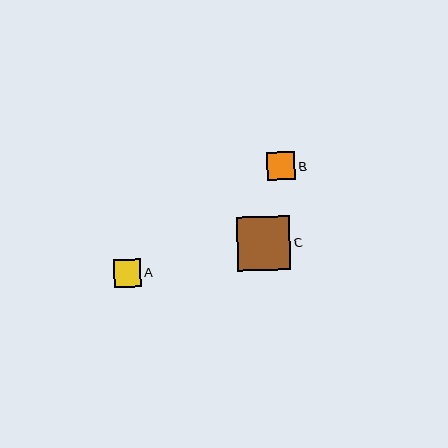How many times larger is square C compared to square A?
Square C is approximately 2.0 times the size of square A.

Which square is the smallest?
Square A is the smallest with a size of approximately 27 pixels.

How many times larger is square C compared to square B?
Square C is approximately 1.9 times the size of square B.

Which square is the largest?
Square C is the largest with a size of approximately 54 pixels.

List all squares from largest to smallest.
From largest to smallest: C, B, A.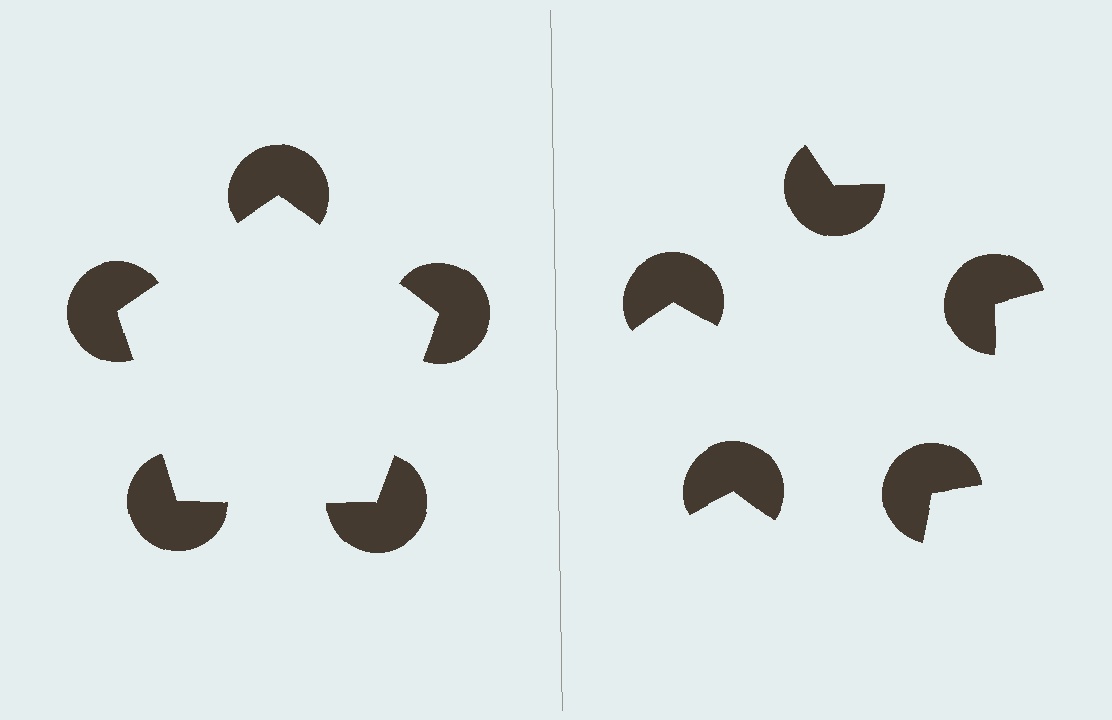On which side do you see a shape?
An illusory pentagon appears on the left side. On the right side the wedge cuts are rotated, so no coherent shape forms.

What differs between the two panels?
The pac-man discs are positioned identically on both sides; only the wedge orientations differ. On the left they align to a pentagon; on the right they are misaligned.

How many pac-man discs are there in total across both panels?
10 — 5 on each side.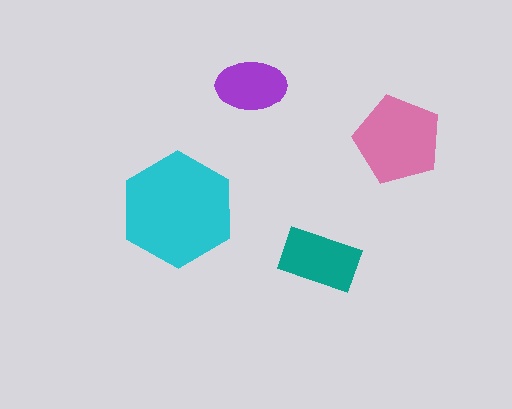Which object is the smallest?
The purple ellipse.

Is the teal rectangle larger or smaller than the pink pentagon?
Smaller.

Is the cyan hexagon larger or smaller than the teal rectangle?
Larger.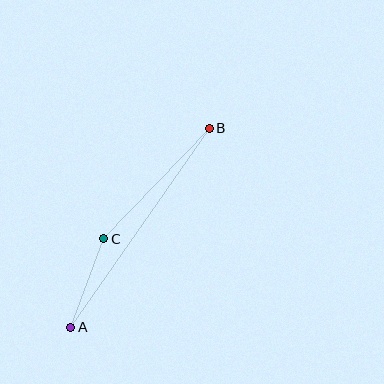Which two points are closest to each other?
Points A and C are closest to each other.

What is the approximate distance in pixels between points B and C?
The distance between B and C is approximately 153 pixels.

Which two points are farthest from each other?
Points A and B are farthest from each other.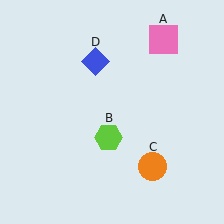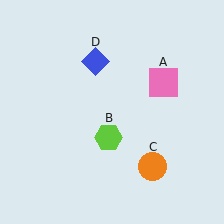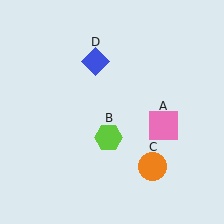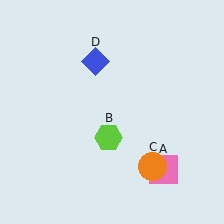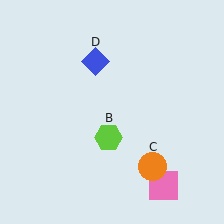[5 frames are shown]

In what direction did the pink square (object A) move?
The pink square (object A) moved down.